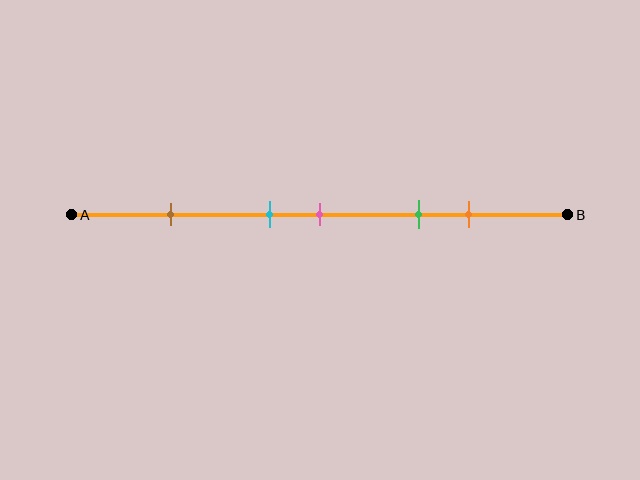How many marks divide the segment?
There are 5 marks dividing the segment.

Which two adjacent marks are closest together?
The cyan and pink marks are the closest adjacent pair.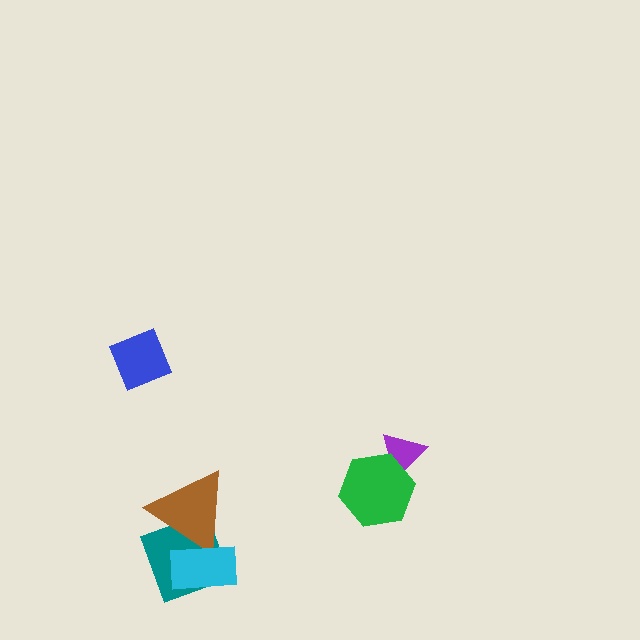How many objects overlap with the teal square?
2 objects overlap with the teal square.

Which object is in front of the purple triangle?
The green hexagon is in front of the purple triangle.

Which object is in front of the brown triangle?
The cyan rectangle is in front of the brown triangle.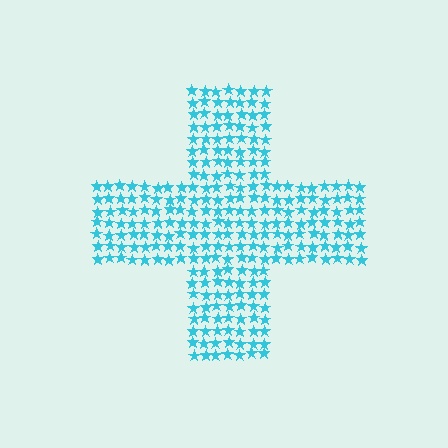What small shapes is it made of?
It is made of small stars.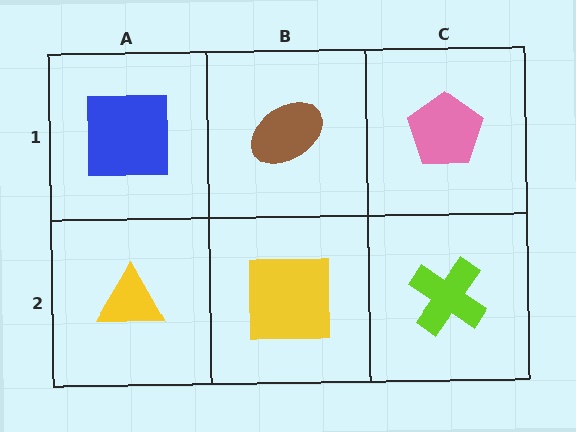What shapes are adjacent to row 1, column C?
A lime cross (row 2, column C), a brown ellipse (row 1, column B).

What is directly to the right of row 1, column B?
A pink pentagon.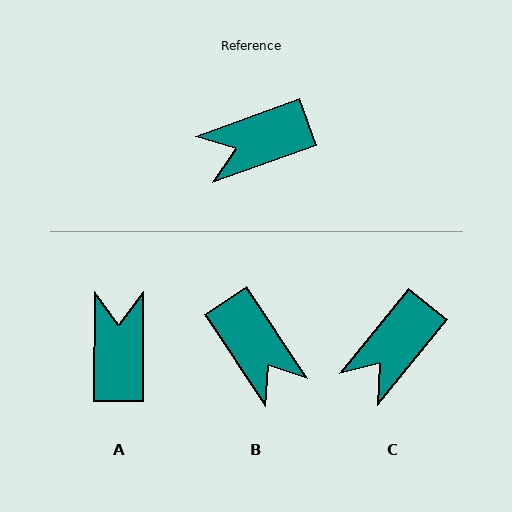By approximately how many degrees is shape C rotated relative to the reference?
Approximately 31 degrees counter-clockwise.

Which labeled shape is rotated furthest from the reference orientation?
A, about 110 degrees away.